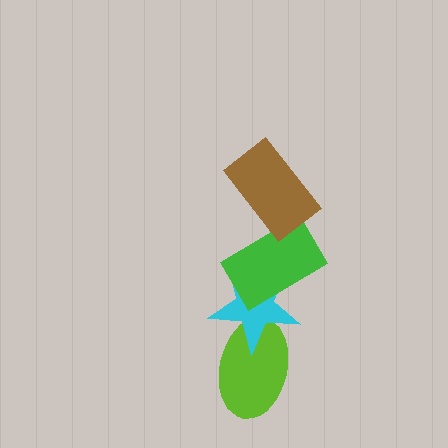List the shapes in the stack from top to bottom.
From top to bottom: the brown rectangle, the green rectangle, the cyan star, the lime ellipse.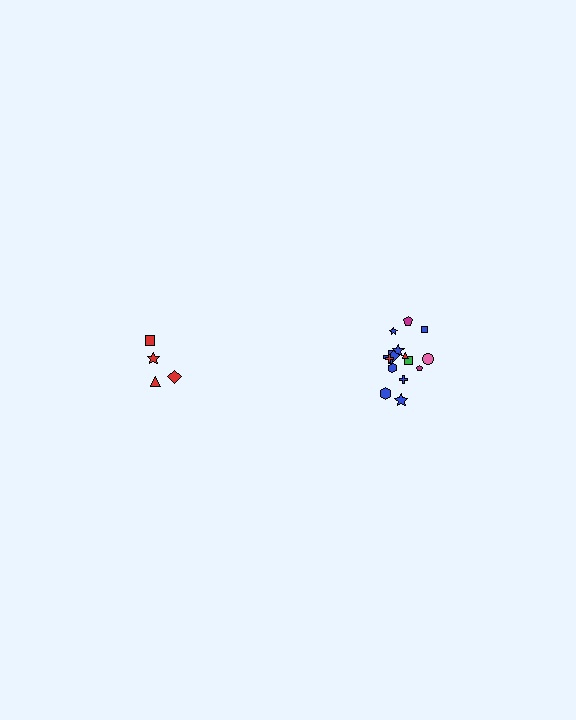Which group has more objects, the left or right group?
The right group.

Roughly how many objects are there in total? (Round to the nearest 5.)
Roughly 20 objects in total.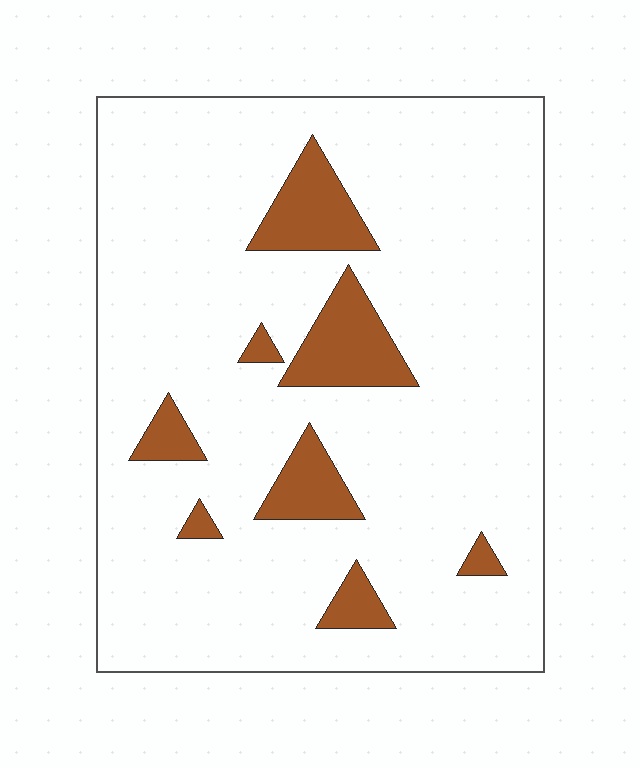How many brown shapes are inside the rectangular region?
8.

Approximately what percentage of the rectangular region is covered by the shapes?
Approximately 10%.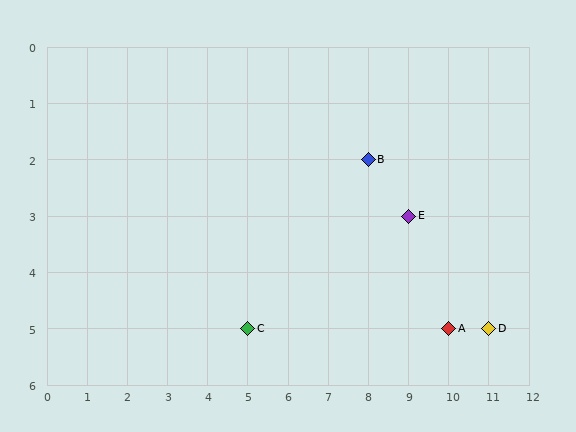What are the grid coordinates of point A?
Point A is at grid coordinates (10, 5).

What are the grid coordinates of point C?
Point C is at grid coordinates (5, 5).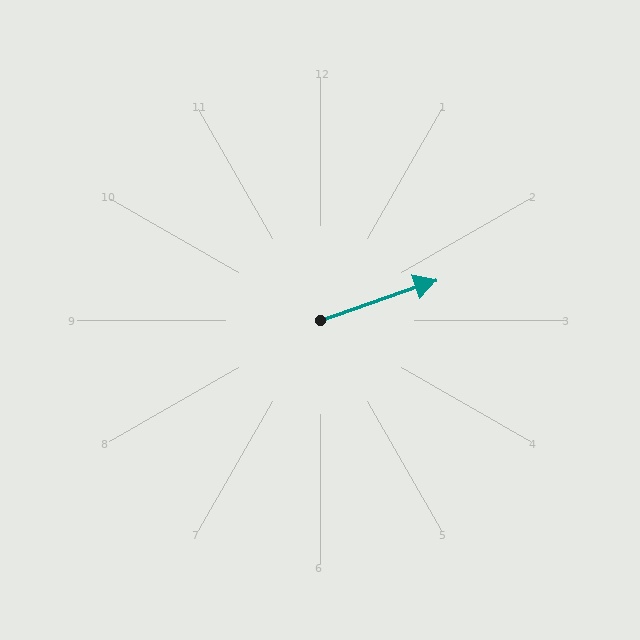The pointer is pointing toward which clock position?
Roughly 2 o'clock.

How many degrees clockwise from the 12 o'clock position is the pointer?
Approximately 71 degrees.